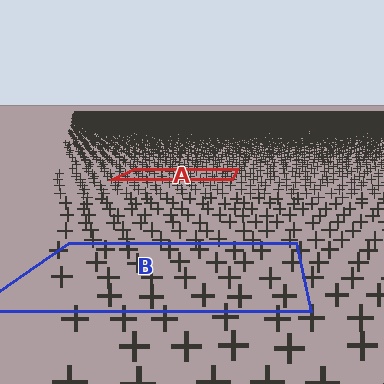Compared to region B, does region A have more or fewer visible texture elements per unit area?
Region A has more texture elements per unit area — they are packed more densely because it is farther away.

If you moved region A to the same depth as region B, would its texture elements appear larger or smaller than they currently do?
They would appear larger. At a closer depth, the same texture elements are projected at a bigger on-screen size.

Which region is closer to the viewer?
Region B is closer. The texture elements there are larger and more spread out.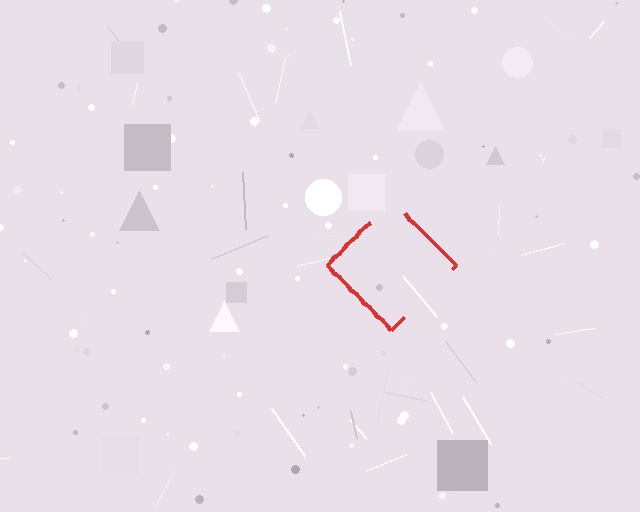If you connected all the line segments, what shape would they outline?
They would outline a diamond.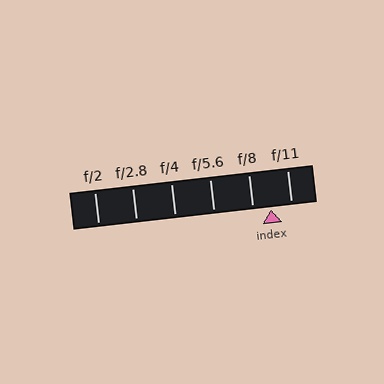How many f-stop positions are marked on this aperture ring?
There are 6 f-stop positions marked.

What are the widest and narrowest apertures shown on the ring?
The widest aperture shown is f/2 and the narrowest is f/11.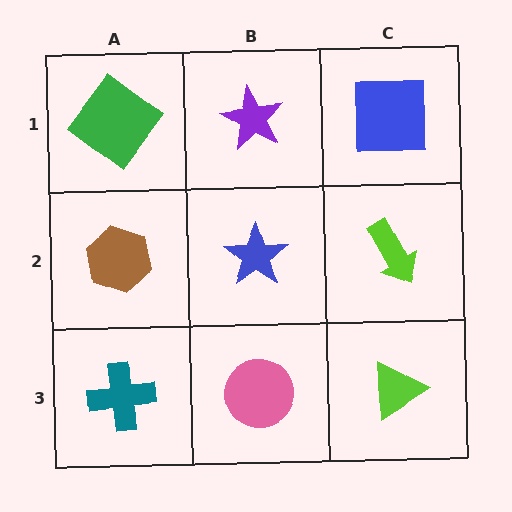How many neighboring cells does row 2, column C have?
3.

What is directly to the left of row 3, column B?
A teal cross.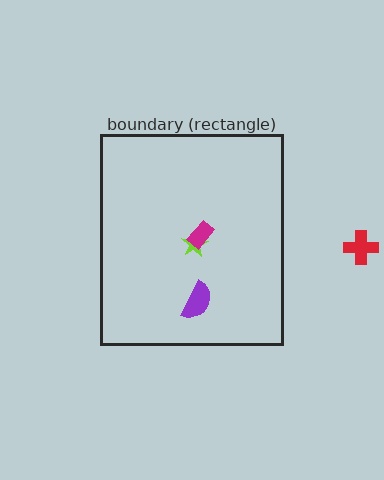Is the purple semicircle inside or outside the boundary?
Inside.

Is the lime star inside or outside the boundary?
Inside.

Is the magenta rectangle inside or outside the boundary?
Inside.